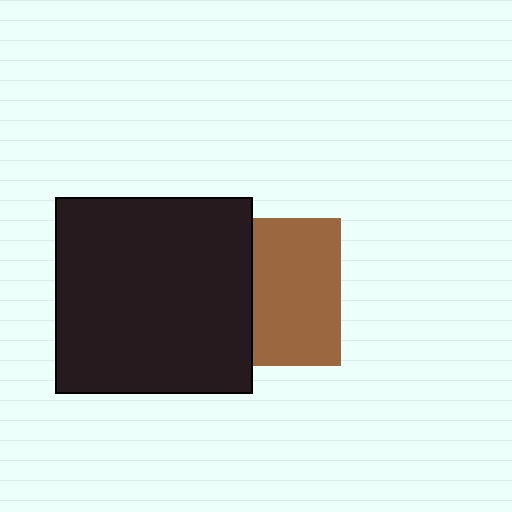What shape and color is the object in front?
The object in front is a black square.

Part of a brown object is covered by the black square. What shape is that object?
It is a square.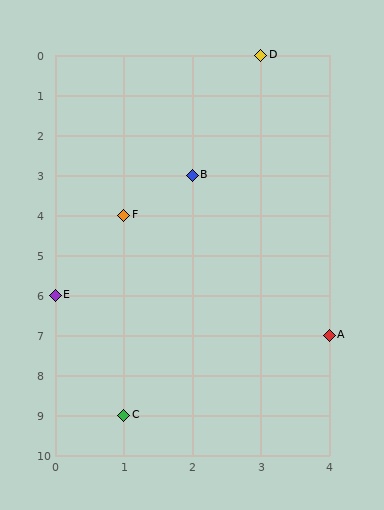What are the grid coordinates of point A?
Point A is at grid coordinates (4, 7).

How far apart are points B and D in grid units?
Points B and D are 1 column and 3 rows apart (about 3.2 grid units diagonally).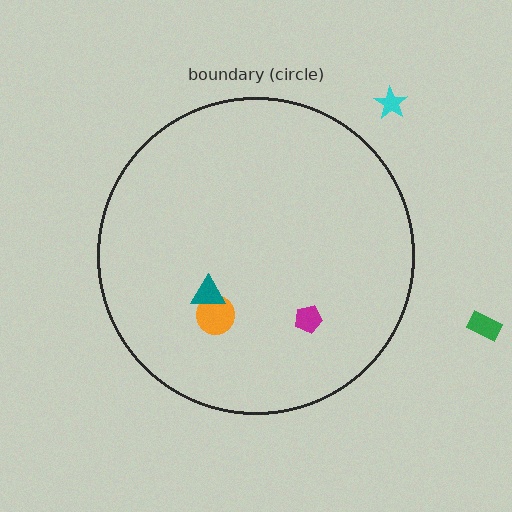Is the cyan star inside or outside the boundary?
Outside.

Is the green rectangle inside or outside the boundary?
Outside.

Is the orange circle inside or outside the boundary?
Inside.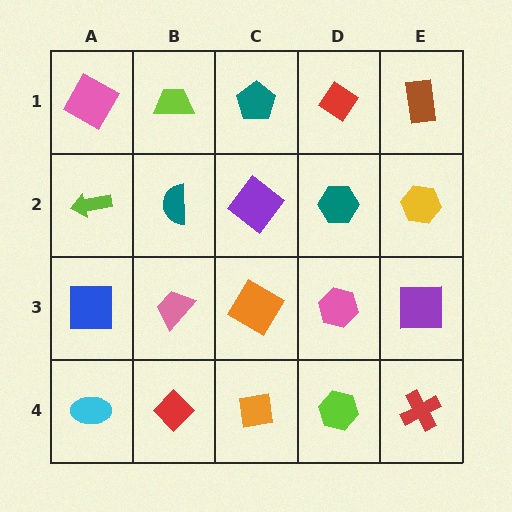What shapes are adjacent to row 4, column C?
An orange diamond (row 3, column C), a red diamond (row 4, column B), a lime hexagon (row 4, column D).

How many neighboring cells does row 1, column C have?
3.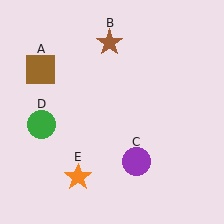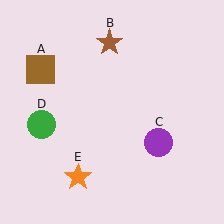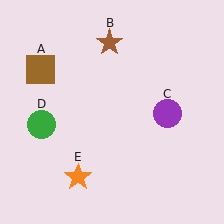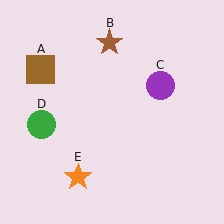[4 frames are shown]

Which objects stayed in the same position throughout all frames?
Brown square (object A) and brown star (object B) and green circle (object D) and orange star (object E) remained stationary.